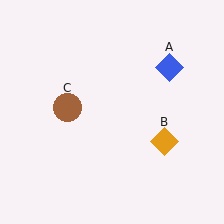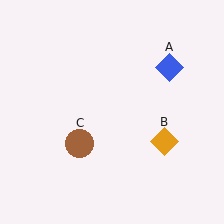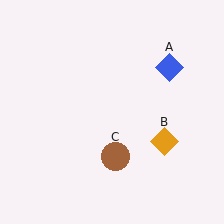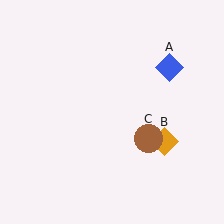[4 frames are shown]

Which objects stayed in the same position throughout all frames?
Blue diamond (object A) and orange diamond (object B) remained stationary.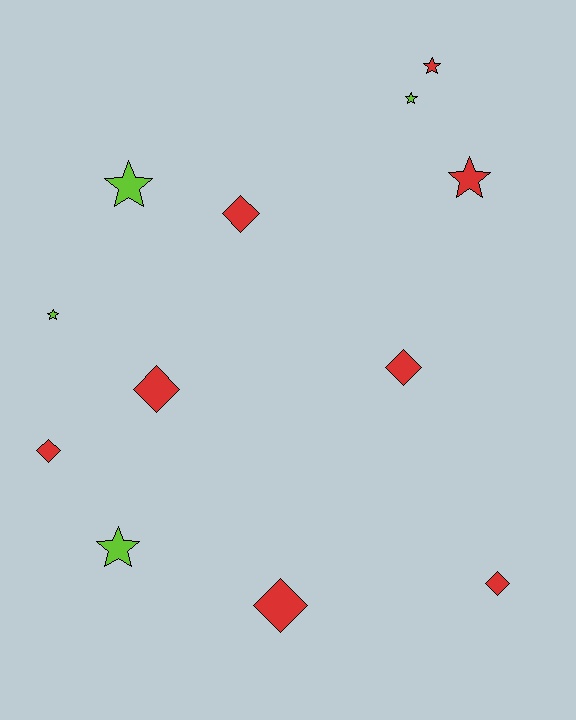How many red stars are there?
There are 2 red stars.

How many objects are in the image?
There are 12 objects.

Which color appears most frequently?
Red, with 8 objects.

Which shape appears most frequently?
Diamond, with 6 objects.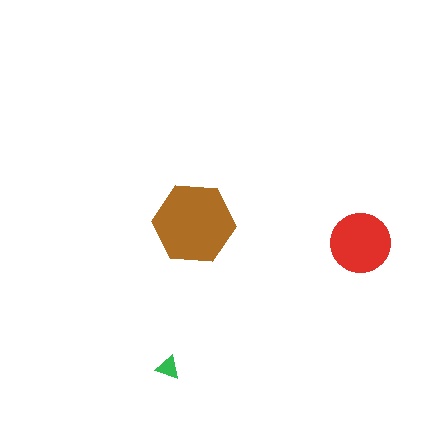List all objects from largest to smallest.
The brown hexagon, the red circle, the green triangle.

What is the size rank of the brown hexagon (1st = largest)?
1st.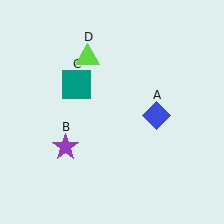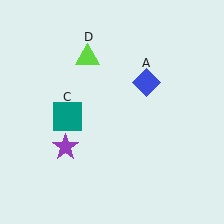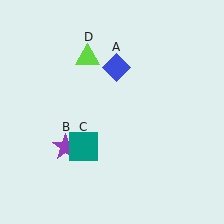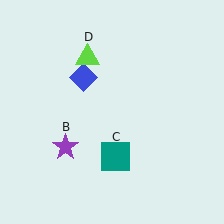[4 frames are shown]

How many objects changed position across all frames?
2 objects changed position: blue diamond (object A), teal square (object C).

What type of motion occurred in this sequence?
The blue diamond (object A), teal square (object C) rotated counterclockwise around the center of the scene.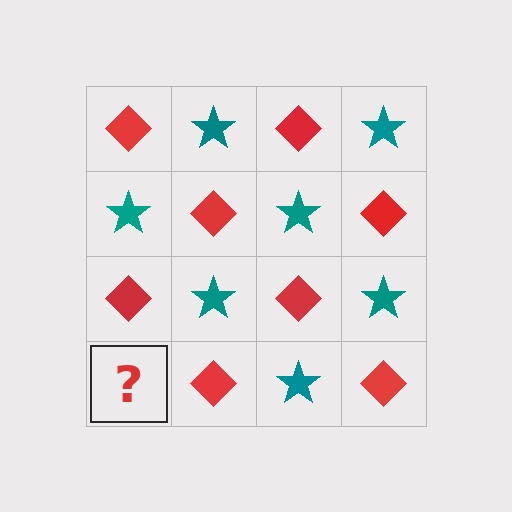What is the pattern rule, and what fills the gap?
The rule is that it alternates red diamond and teal star in a checkerboard pattern. The gap should be filled with a teal star.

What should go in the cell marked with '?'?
The missing cell should contain a teal star.